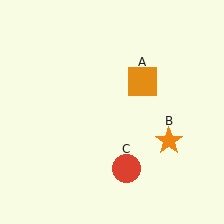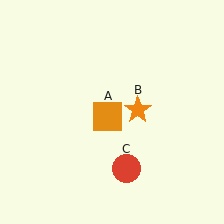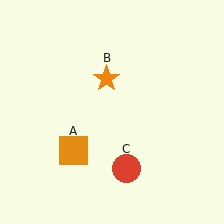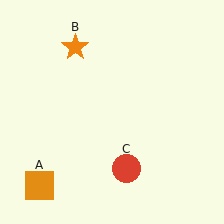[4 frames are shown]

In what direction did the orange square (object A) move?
The orange square (object A) moved down and to the left.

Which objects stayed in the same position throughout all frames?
Red circle (object C) remained stationary.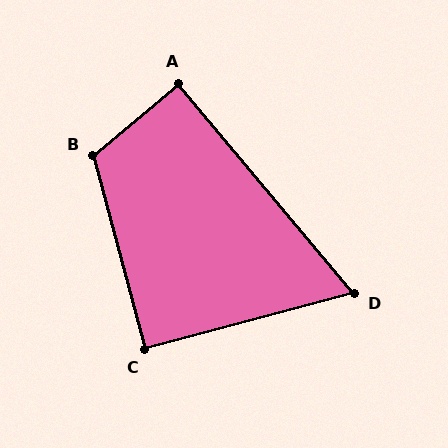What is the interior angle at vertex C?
Approximately 90 degrees (approximately right).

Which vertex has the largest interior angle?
B, at approximately 115 degrees.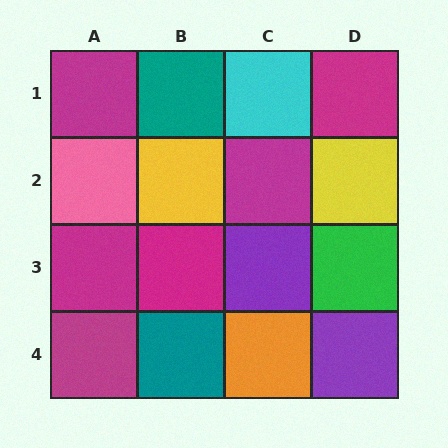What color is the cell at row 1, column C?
Cyan.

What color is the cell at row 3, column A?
Magenta.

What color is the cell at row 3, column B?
Magenta.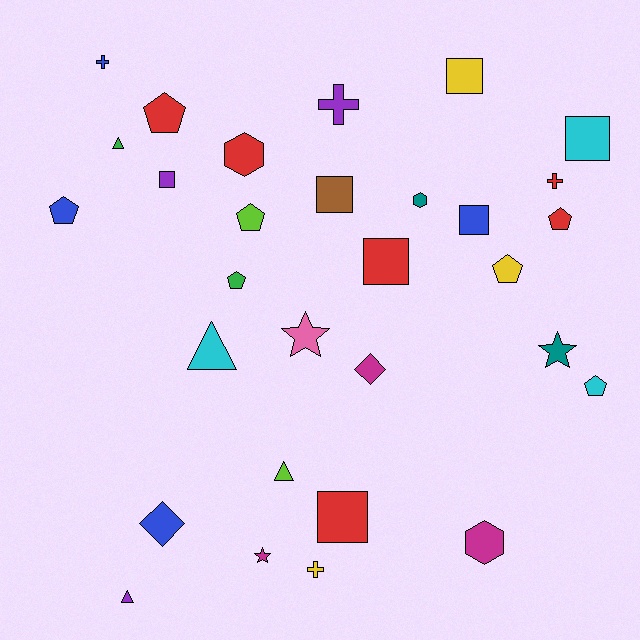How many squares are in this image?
There are 7 squares.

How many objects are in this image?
There are 30 objects.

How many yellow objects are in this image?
There are 3 yellow objects.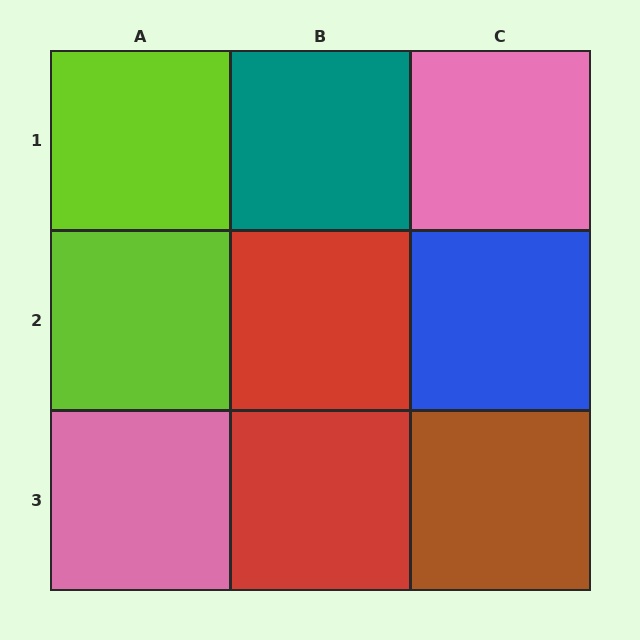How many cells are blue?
1 cell is blue.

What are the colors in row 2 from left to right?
Lime, red, blue.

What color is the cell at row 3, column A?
Pink.